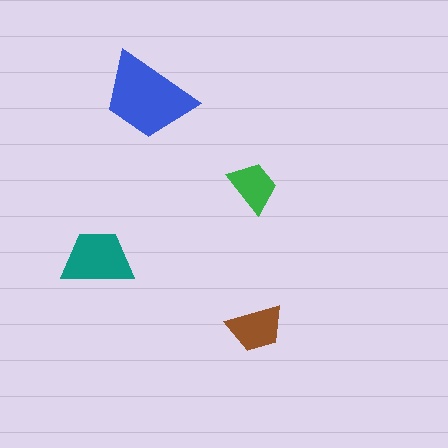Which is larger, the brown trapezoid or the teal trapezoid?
The teal one.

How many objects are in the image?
There are 4 objects in the image.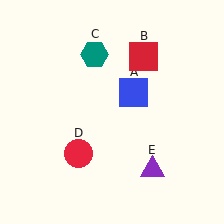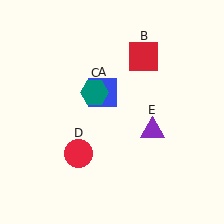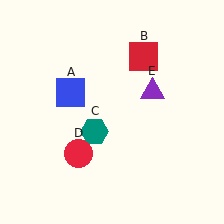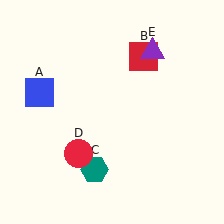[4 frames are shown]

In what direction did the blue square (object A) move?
The blue square (object A) moved left.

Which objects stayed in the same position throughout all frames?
Red square (object B) and red circle (object D) remained stationary.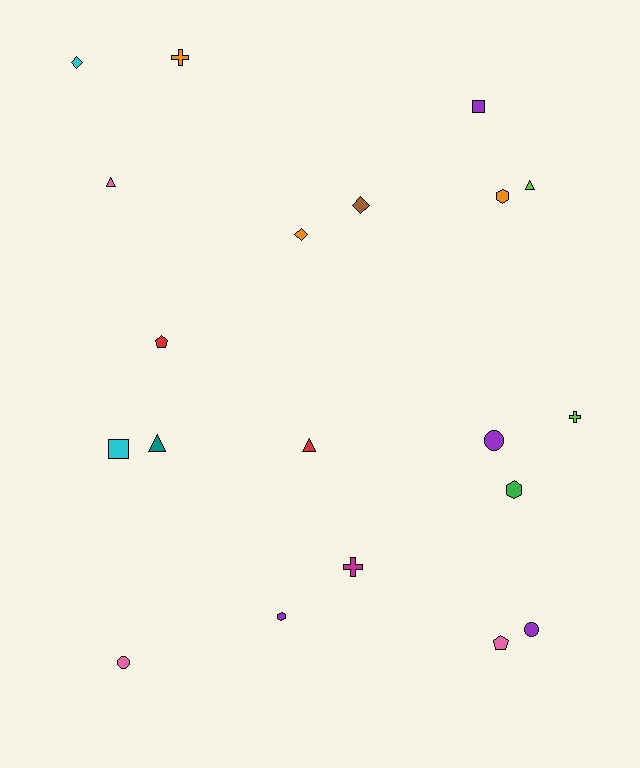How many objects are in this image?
There are 20 objects.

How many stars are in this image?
There are no stars.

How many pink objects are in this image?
There are 3 pink objects.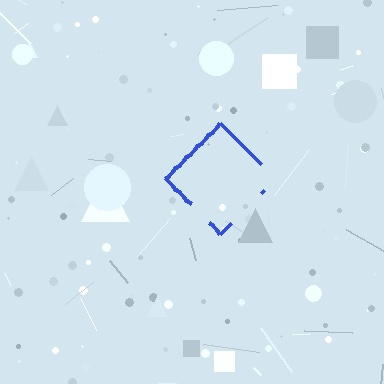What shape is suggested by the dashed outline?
The dashed outline suggests a diamond.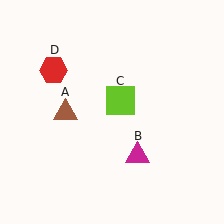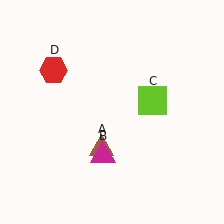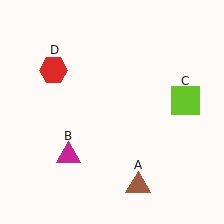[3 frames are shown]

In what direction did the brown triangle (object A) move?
The brown triangle (object A) moved down and to the right.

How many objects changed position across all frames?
3 objects changed position: brown triangle (object A), magenta triangle (object B), lime square (object C).